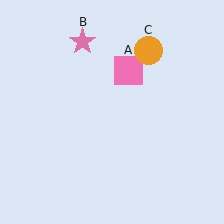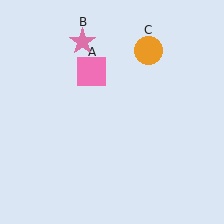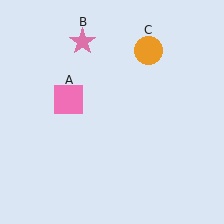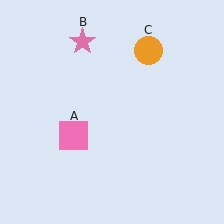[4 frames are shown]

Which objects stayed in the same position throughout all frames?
Pink star (object B) and orange circle (object C) remained stationary.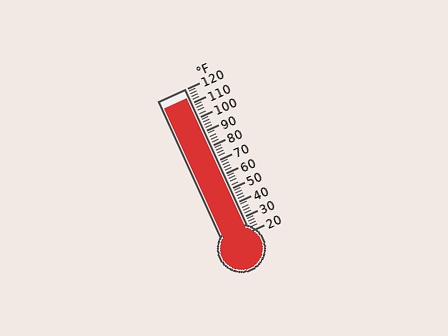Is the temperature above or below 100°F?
The temperature is above 100°F.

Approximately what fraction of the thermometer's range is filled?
The thermometer is filled to approximately 95% of its range.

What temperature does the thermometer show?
The thermometer shows approximately 114°F.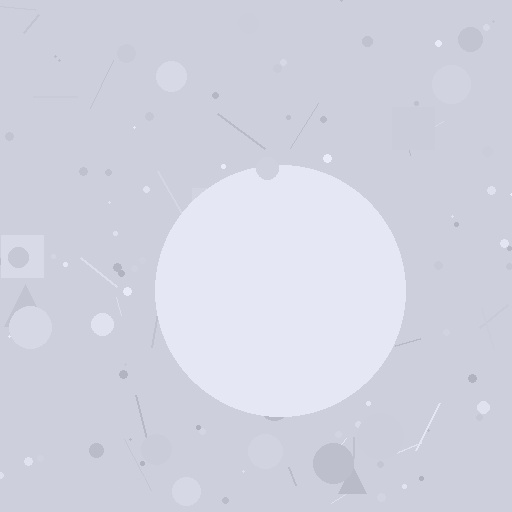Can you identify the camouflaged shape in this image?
The camouflaged shape is a circle.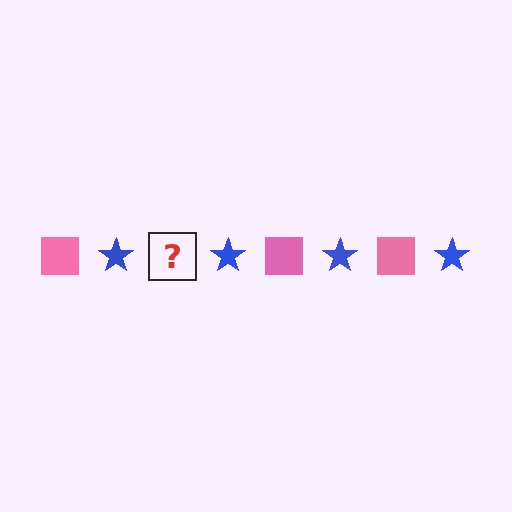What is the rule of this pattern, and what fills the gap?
The rule is that the pattern alternates between pink square and blue star. The gap should be filled with a pink square.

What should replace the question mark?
The question mark should be replaced with a pink square.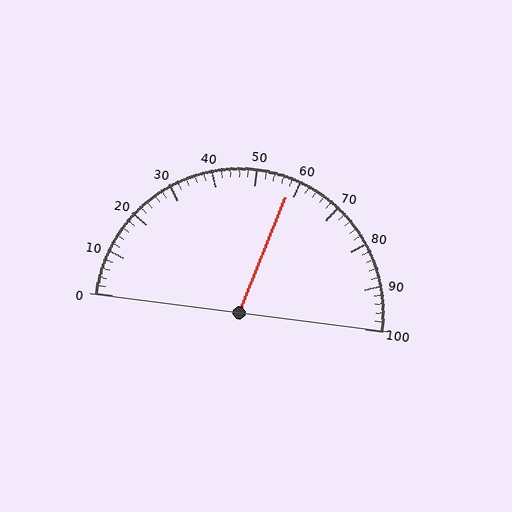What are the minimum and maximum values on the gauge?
The gauge ranges from 0 to 100.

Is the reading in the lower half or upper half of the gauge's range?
The reading is in the upper half of the range (0 to 100).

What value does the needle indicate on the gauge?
The needle indicates approximately 58.